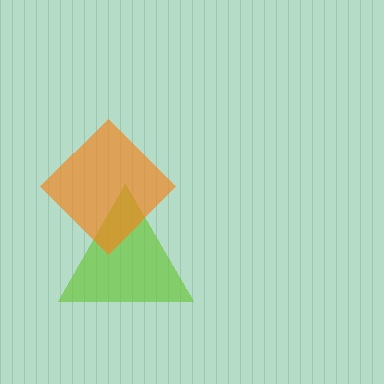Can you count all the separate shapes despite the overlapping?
Yes, there are 2 separate shapes.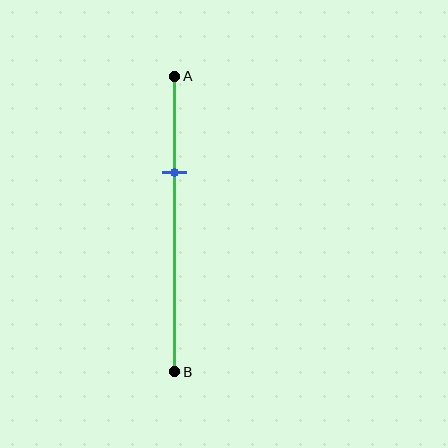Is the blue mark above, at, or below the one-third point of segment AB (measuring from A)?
The blue mark is approximately at the one-third point of segment AB.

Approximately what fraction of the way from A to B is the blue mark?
The blue mark is approximately 30% of the way from A to B.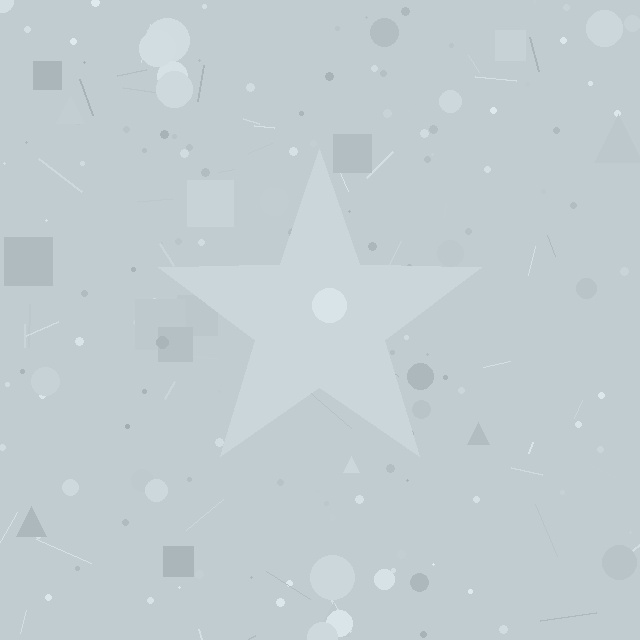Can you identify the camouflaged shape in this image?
The camouflaged shape is a star.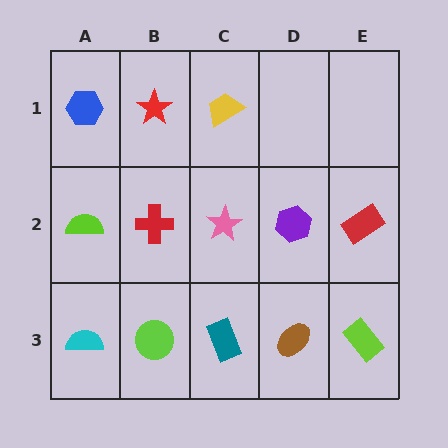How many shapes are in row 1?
3 shapes.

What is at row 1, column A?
A blue hexagon.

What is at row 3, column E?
A lime rectangle.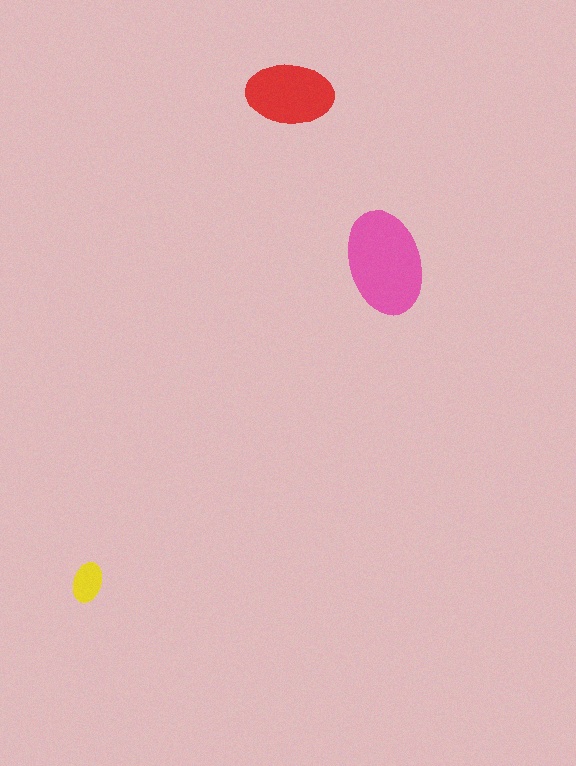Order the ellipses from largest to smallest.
the pink one, the red one, the yellow one.